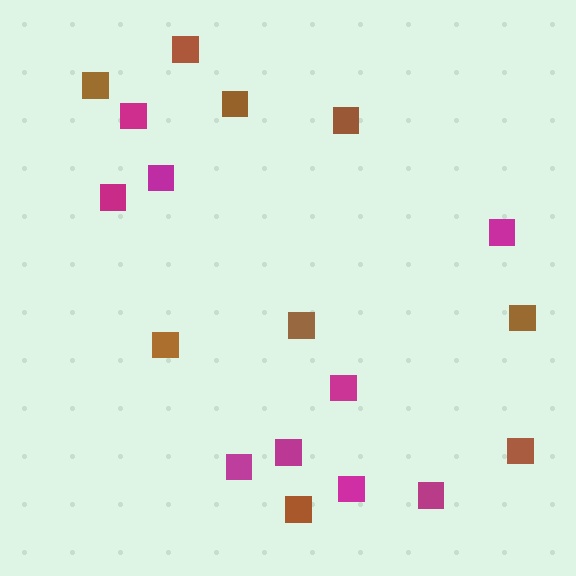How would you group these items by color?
There are 2 groups: one group of brown squares (9) and one group of magenta squares (9).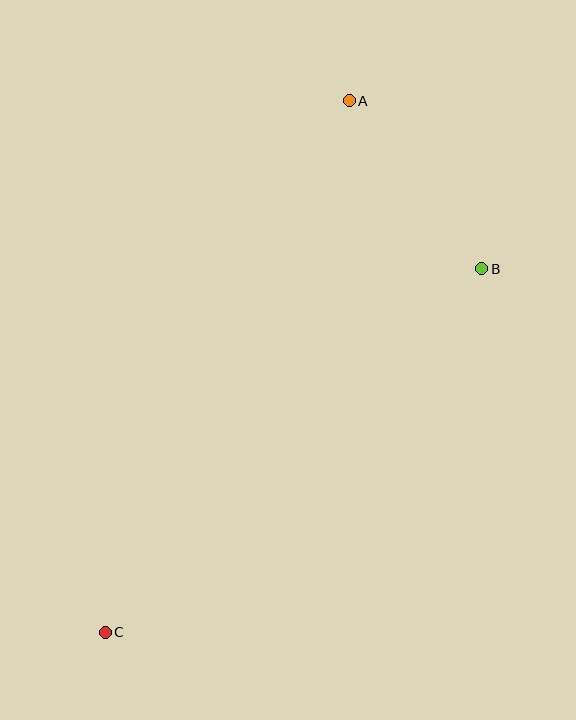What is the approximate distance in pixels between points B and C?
The distance between B and C is approximately 524 pixels.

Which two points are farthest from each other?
Points A and C are farthest from each other.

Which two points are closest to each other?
Points A and B are closest to each other.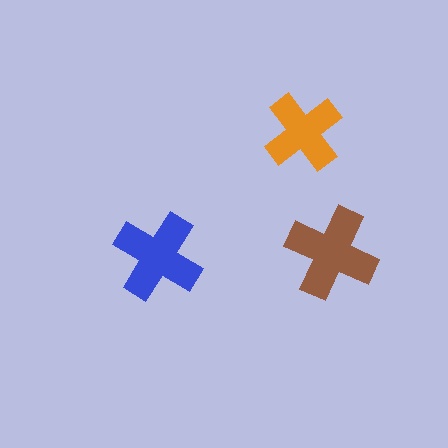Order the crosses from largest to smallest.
the brown one, the blue one, the orange one.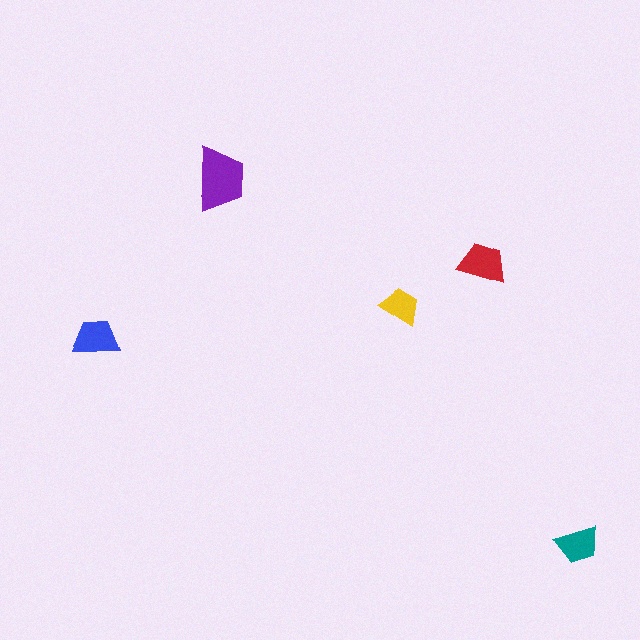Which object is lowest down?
The teal trapezoid is bottommost.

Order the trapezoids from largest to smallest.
the purple one, the red one, the blue one, the teal one, the yellow one.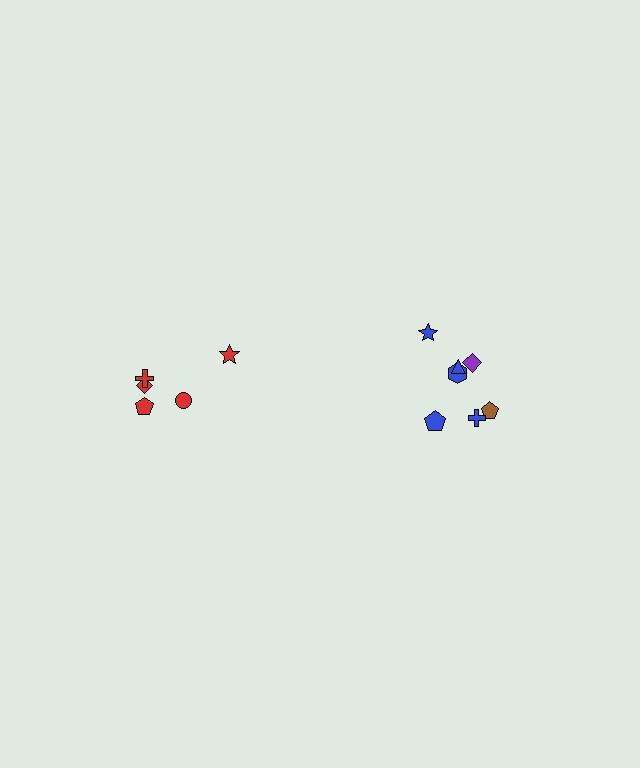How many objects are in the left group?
There are 5 objects.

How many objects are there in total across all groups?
There are 12 objects.